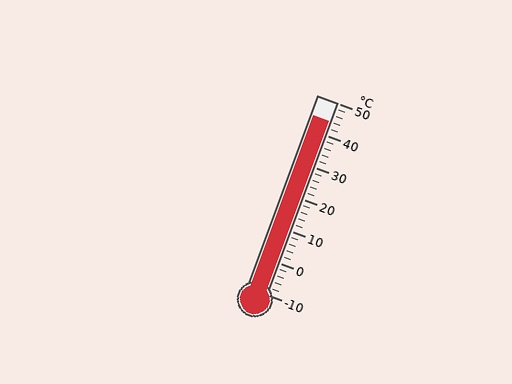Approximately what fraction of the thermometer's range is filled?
The thermometer is filled to approximately 90% of its range.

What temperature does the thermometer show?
The thermometer shows approximately 44°C.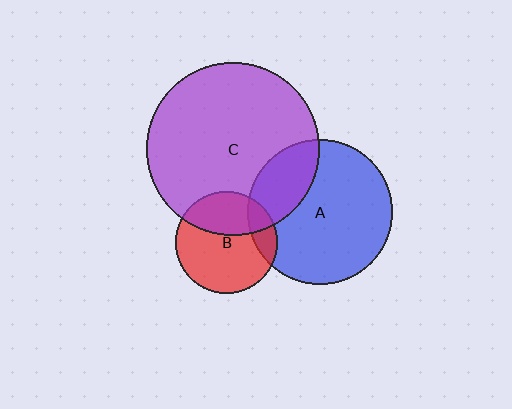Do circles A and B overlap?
Yes.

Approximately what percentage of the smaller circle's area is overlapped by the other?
Approximately 15%.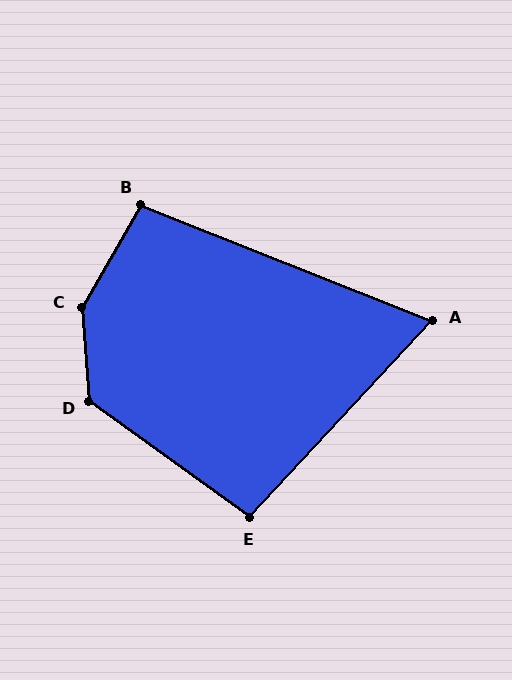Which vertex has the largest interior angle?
C, at approximately 145 degrees.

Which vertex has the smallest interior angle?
A, at approximately 69 degrees.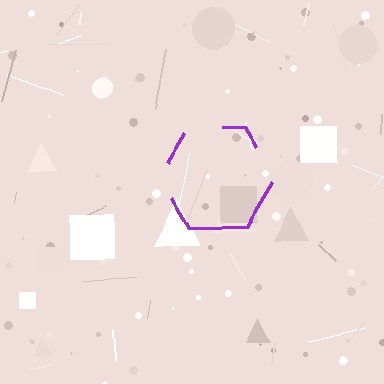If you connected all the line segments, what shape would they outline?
They would outline a hexagon.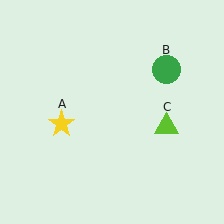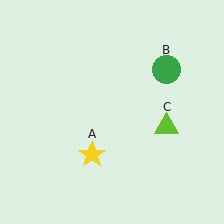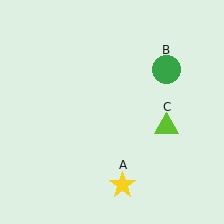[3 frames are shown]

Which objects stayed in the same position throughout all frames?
Green circle (object B) and lime triangle (object C) remained stationary.